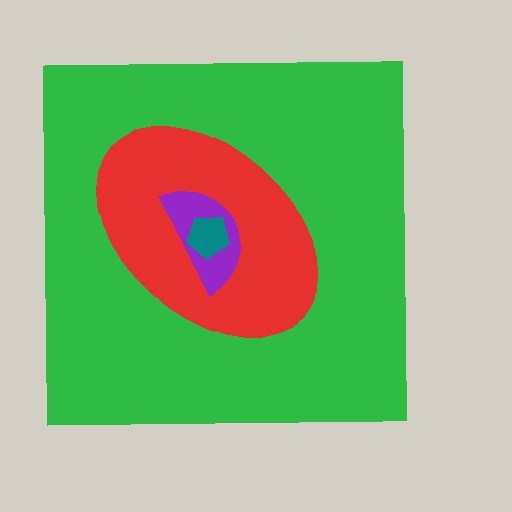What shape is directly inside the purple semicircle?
The teal pentagon.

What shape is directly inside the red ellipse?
The purple semicircle.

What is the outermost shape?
The green square.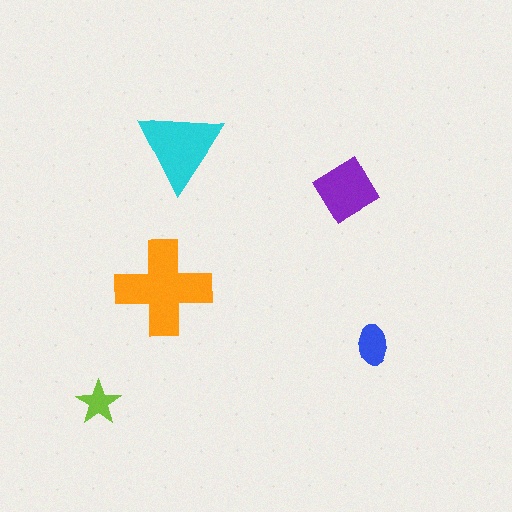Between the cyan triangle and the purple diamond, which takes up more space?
The cyan triangle.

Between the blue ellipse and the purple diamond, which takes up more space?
The purple diamond.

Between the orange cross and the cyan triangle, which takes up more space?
The orange cross.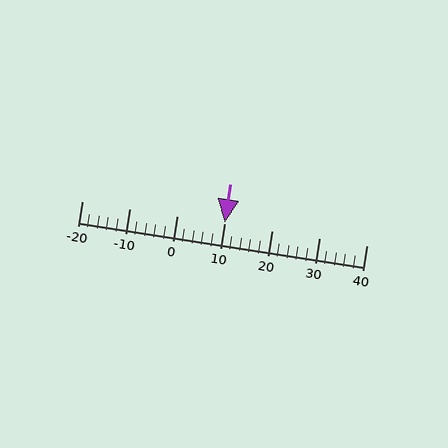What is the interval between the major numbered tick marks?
The major tick marks are spaced 10 units apart.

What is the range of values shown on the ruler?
The ruler shows values from -20 to 40.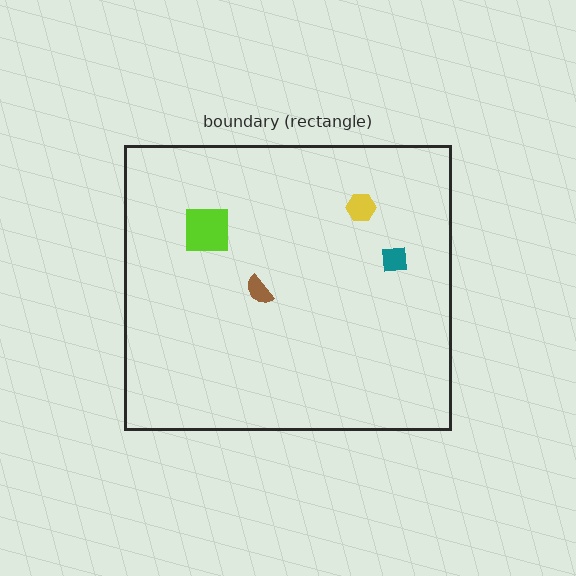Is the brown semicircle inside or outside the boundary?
Inside.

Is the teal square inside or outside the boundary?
Inside.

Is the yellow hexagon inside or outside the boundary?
Inside.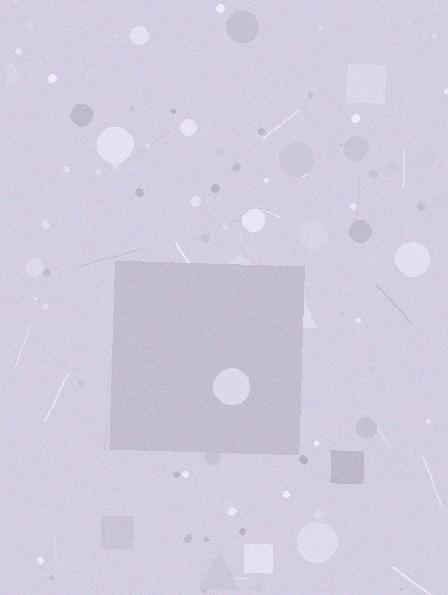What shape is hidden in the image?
A square is hidden in the image.